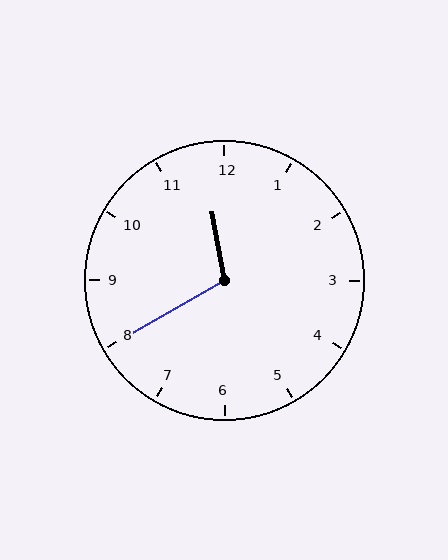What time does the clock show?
11:40.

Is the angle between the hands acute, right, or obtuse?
It is obtuse.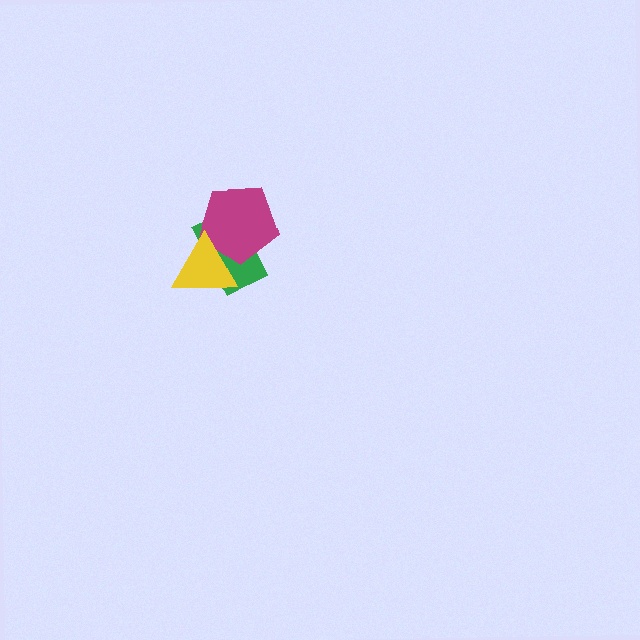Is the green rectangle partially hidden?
Yes, it is partially covered by another shape.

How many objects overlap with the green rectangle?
2 objects overlap with the green rectangle.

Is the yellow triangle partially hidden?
No, no other shape covers it.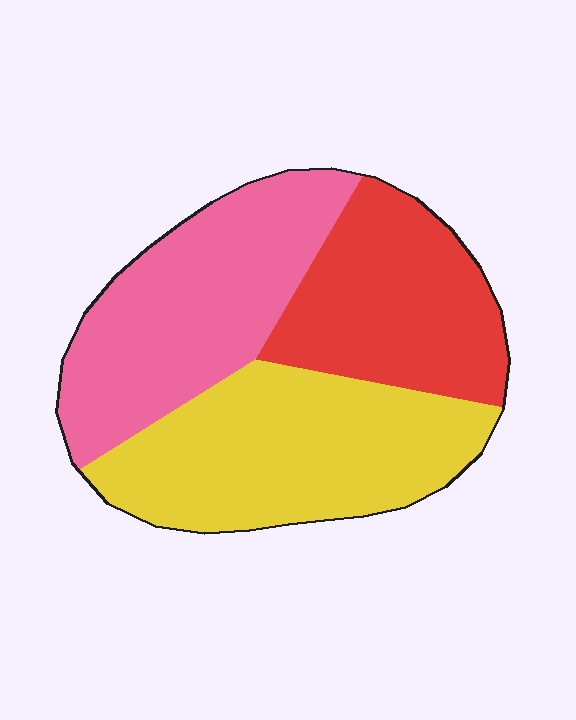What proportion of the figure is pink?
Pink takes up about one third (1/3) of the figure.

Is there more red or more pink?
Pink.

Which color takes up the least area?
Red, at roughly 30%.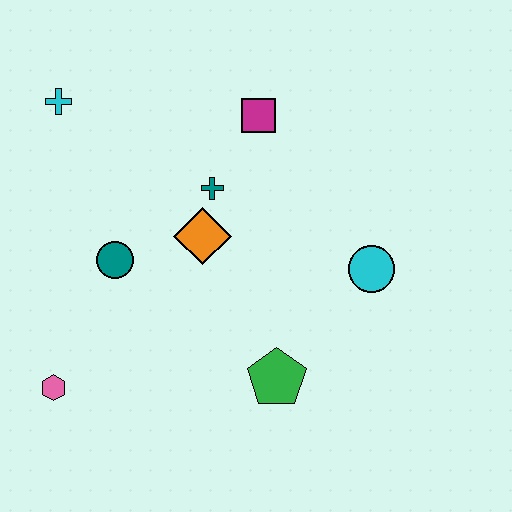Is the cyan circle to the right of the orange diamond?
Yes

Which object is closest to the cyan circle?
The green pentagon is closest to the cyan circle.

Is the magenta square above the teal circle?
Yes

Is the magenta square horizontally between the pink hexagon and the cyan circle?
Yes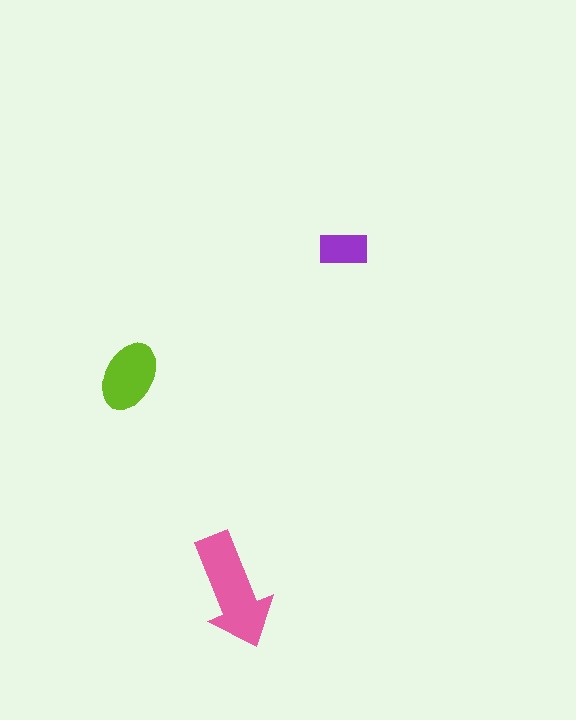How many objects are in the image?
There are 3 objects in the image.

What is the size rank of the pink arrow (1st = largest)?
1st.